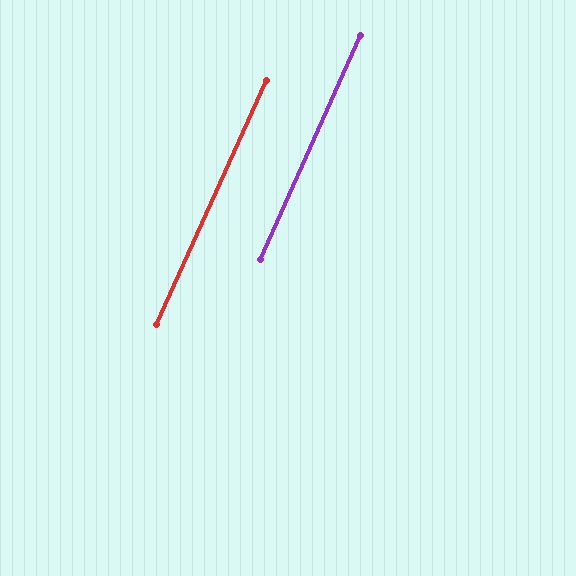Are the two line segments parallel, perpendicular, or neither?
Parallel — their directions differ by only 0.1°.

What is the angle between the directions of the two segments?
Approximately 0 degrees.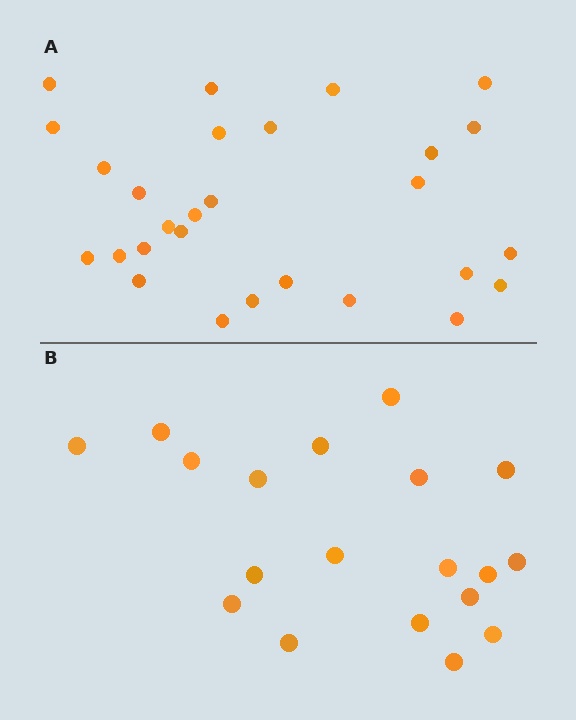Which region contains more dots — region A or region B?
Region A (the top region) has more dots.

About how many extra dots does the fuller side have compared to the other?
Region A has roughly 8 or so more dots than region B.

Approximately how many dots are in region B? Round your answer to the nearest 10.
About 20 dots. (The exact count is 19, which rounds to 20.)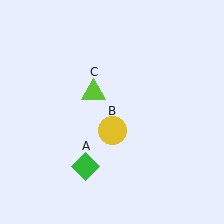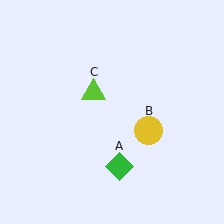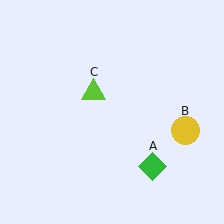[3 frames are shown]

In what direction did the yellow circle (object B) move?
The yellow circle (object B) moved right.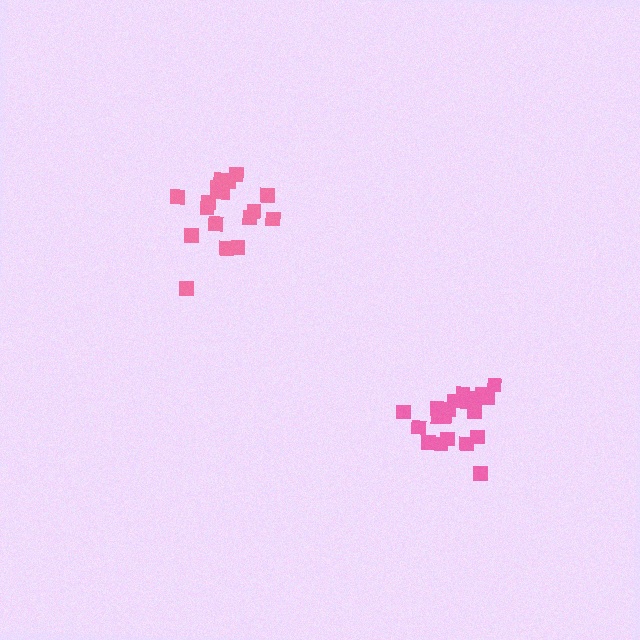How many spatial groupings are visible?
There are 2 spatial groupings.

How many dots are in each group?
Group 1: 17 dots, Group 2: 21 dots (38 total).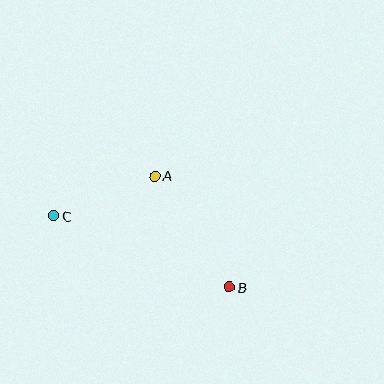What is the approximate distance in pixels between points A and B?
The distance between A and B is approximately 134 pixels.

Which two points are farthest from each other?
Points B and C are farthest from each other.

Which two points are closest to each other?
Points A and C are closest to each other.